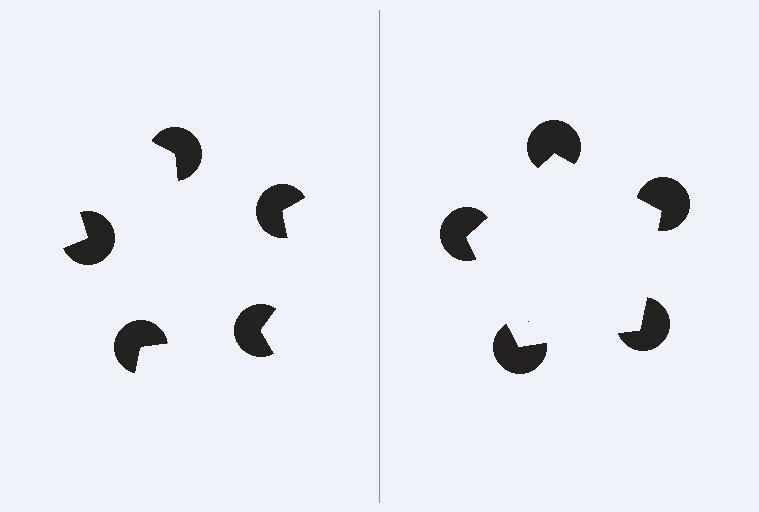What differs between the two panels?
The pac-man discs are positioned identically on both sides; only the wedge orientations differ. On the right they align to a pentagon; on the left they are misaligned.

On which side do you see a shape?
An illusory pentagon appears on the right side. On the left side the wedge cuts are rotated, so no coherent shape forms.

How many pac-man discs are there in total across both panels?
10 — 5 on each side.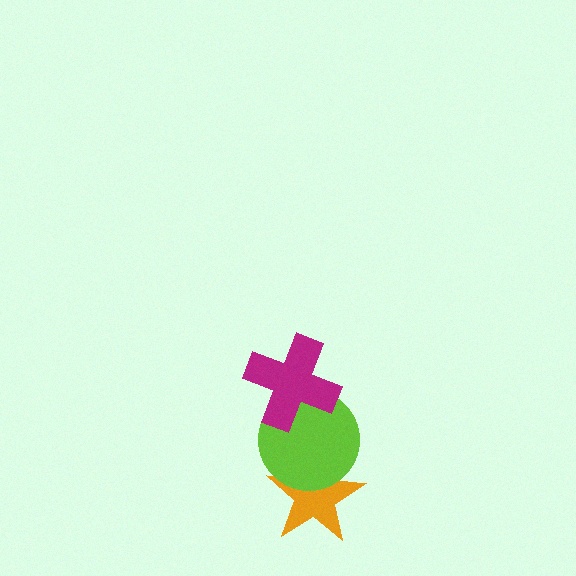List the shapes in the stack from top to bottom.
From top to bottom: the magenta cross, the lime circle, the orange star.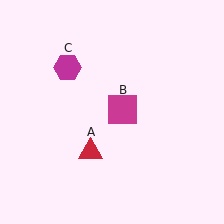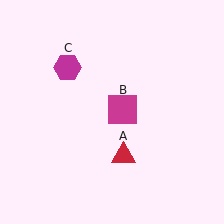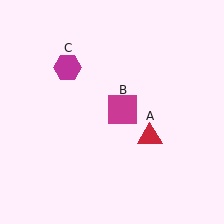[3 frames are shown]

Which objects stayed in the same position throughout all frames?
Magenta square (object B) and magenta hexagon (object C) remained stationary.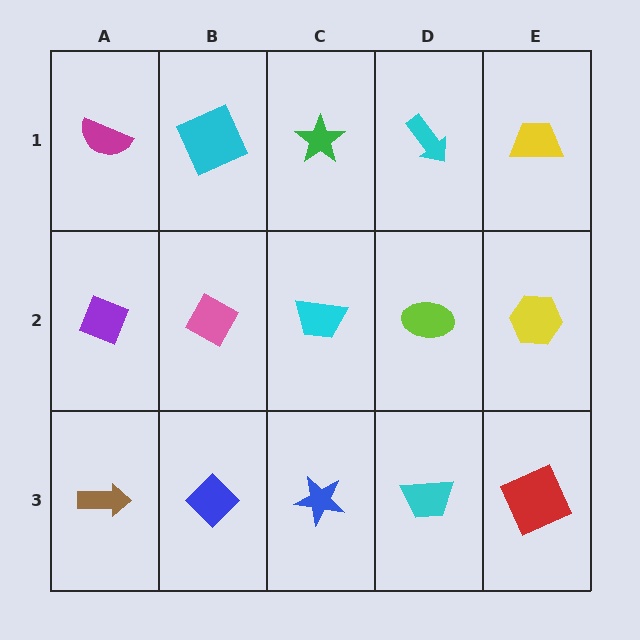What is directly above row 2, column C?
A green star.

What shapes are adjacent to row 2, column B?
A cyan square (row 1, column B), a blue diamond (row 3, column B), a purple diamond (row 2, column A), a cyan trapezoid (row 2, column C).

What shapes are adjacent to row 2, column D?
A cyan arrow (row 1, column D), a cyan trapezoid (row 3, column D), a cyan trapezoid (row 2, column C), a yellow hexagon (row 2, column E).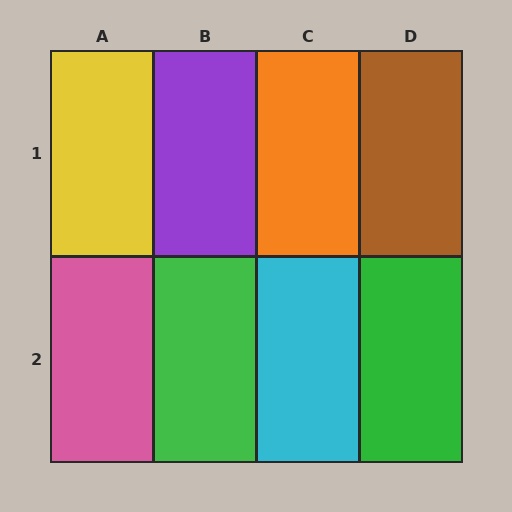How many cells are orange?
1 cell is orange.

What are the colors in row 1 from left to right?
Yellow, purple, orange, brown.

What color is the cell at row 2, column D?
Green.